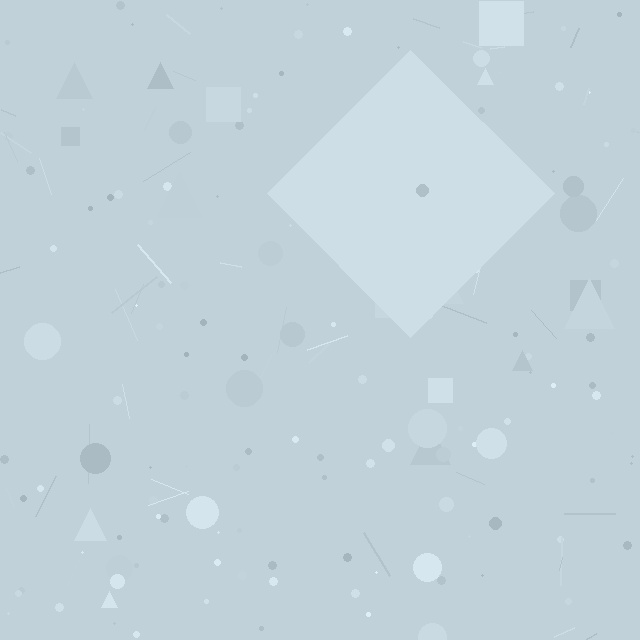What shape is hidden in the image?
A diamond is hidden in the image.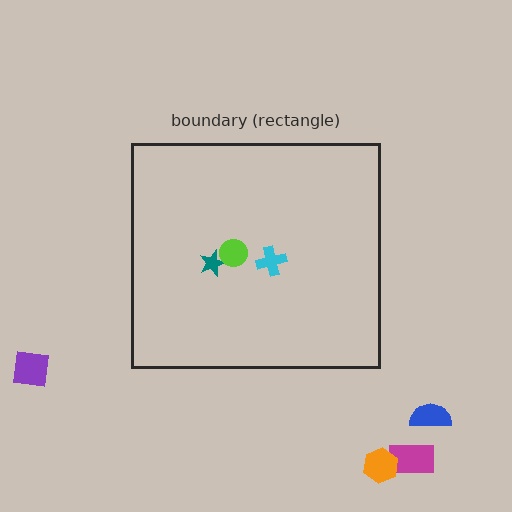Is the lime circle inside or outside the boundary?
Inside.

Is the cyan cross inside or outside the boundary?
Inside.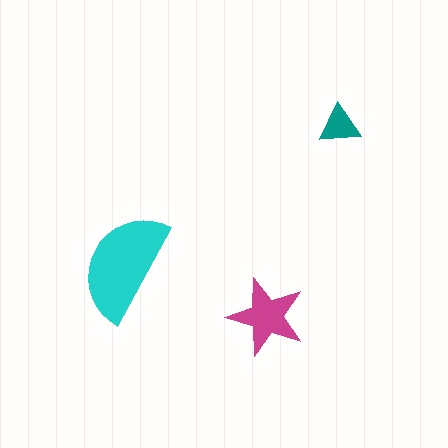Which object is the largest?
The cyan semicircle.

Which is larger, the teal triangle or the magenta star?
The magenta star.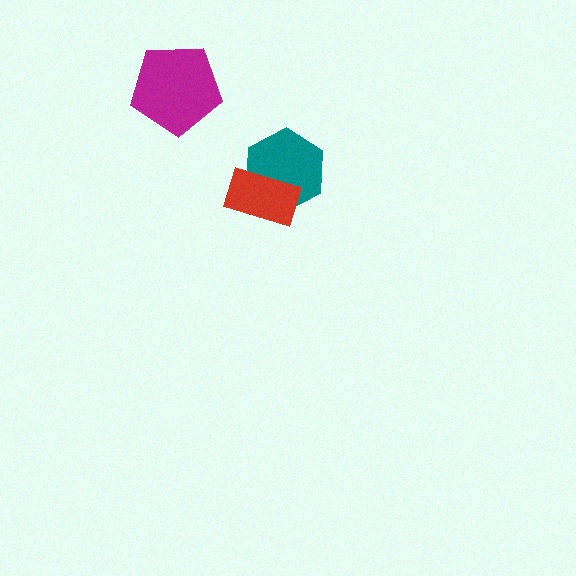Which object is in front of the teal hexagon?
The red rectangle is in front of the teal hexagon.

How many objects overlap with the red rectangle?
1 object overlaps with the red rectangle.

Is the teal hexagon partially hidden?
Yes, it is partially covered by another shape.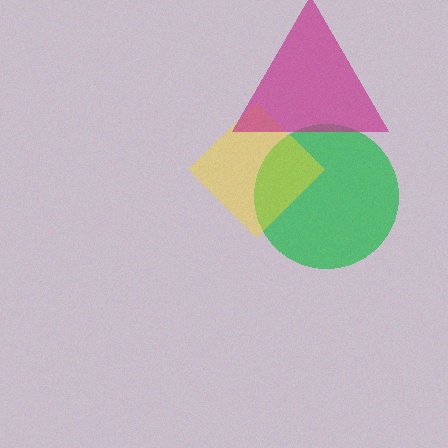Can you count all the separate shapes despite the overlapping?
Yes, there are 3 separate shapes.